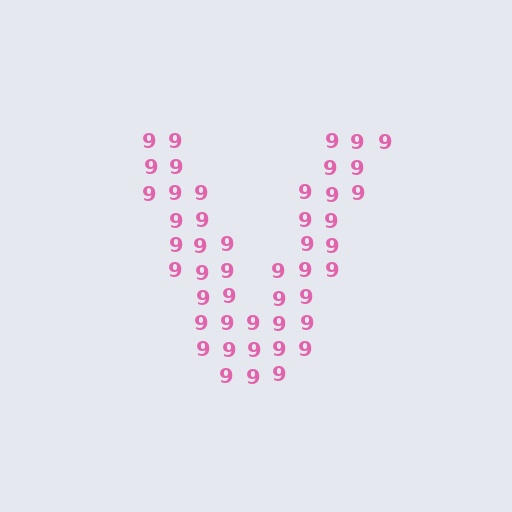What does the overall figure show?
The overall figure shows the letter V.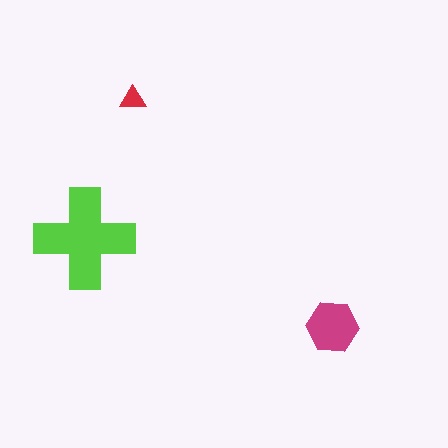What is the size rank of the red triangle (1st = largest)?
3rd.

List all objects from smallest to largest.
The red triangle, the magenta hexagon, the lime cross.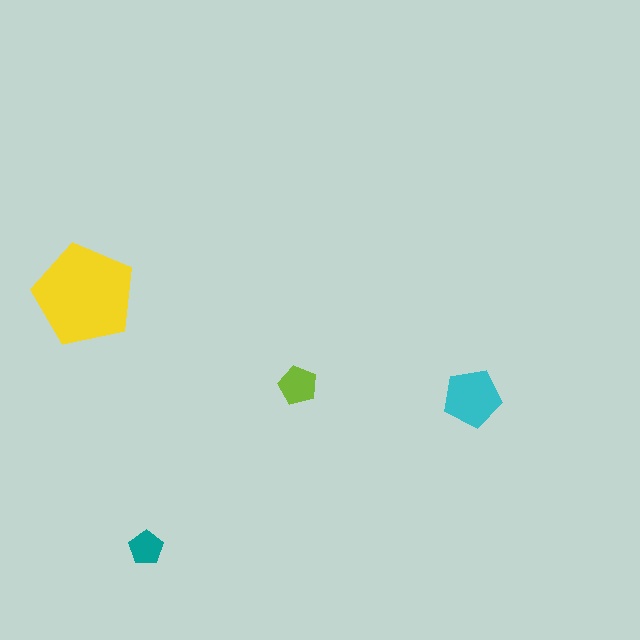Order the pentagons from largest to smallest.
the yellow one, the cyan one, the lime one, the teal one.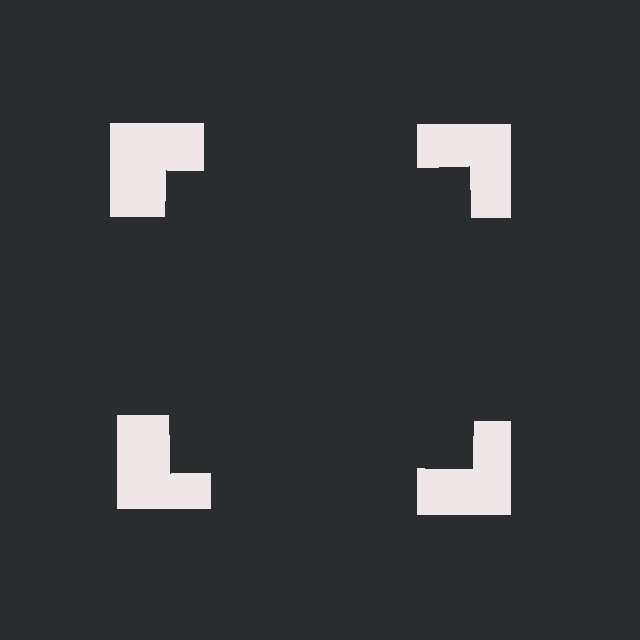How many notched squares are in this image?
There are 4 — one at each vertex of the illusory square.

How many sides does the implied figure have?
4 sides.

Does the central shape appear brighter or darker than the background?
It typically appears slightly darker than the background, even though no actual brightness change is drawn.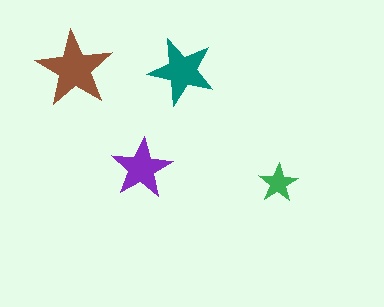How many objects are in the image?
There are 4 objects in the image.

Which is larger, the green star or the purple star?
The purple one.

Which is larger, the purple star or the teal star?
The teal one.